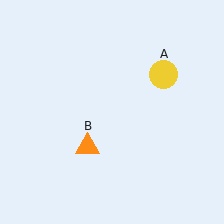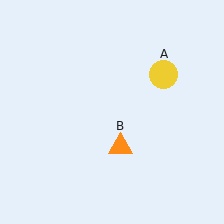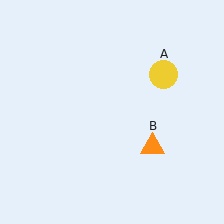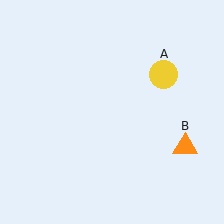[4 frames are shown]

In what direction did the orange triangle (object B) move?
The orange triangle (object B) moved right.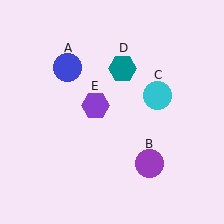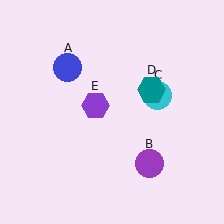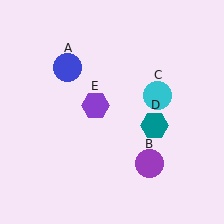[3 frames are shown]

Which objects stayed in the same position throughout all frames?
Blue circle (object A) and purple circle (object B) and cyan circle (object C) and purple hexagon (object E) remained stationary.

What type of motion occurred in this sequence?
The teal hexagon (object D) rotated clockwise around the center of the scene.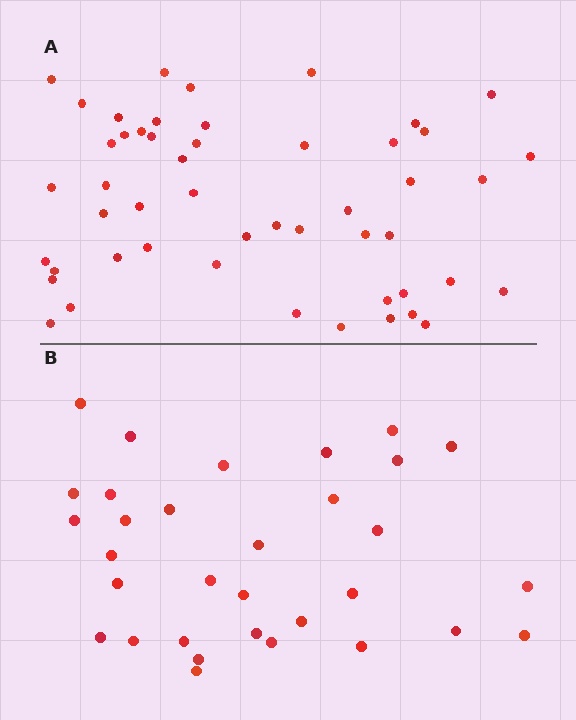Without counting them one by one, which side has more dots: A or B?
Region A (the top region) has more dots.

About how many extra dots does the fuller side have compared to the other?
Region A has approximately 20 more dots than region B.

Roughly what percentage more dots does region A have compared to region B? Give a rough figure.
About 55% more.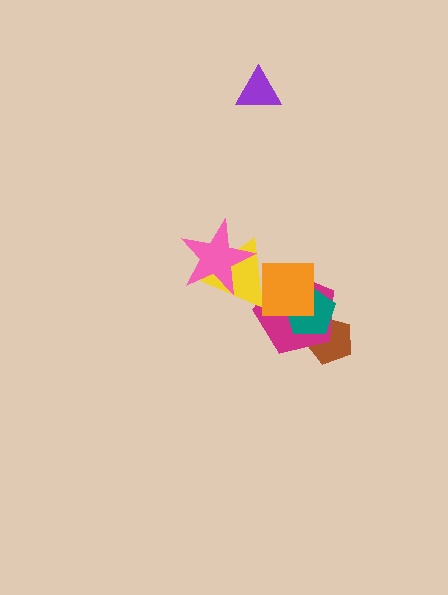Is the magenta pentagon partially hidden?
Yes, it is partially covered by another shape.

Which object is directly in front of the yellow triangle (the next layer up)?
The pink star is directly in front of the yellow triangle.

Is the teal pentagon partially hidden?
Yes, it is partially covered by another shape.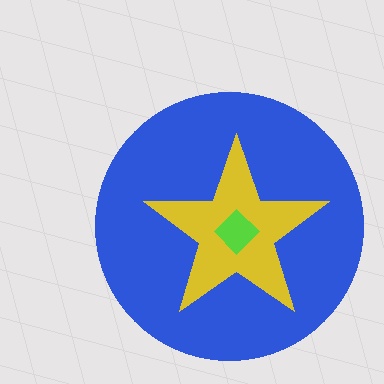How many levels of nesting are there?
3.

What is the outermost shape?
The blue circle.